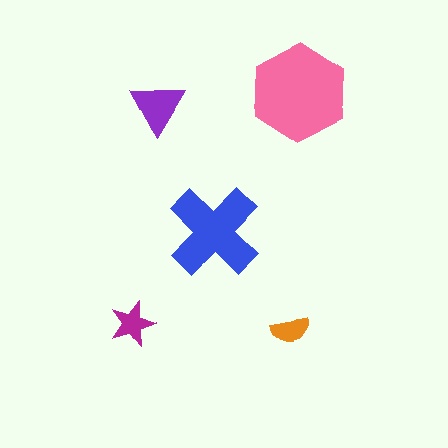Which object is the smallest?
The orange semicircle.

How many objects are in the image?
There are 5 objects in the image.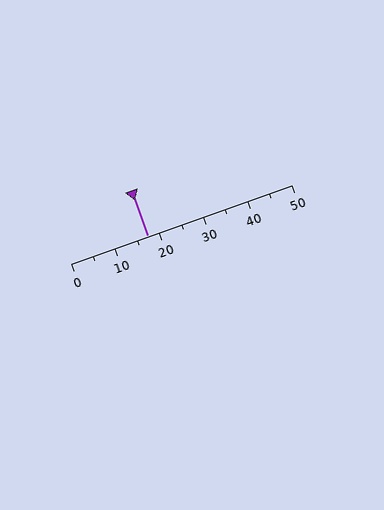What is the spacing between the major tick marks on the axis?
The major ticks are spaced 10 apart.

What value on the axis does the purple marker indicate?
The marker indicates approximately 17.5.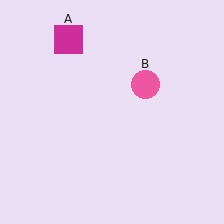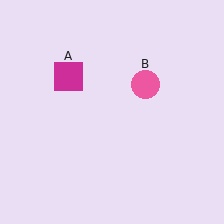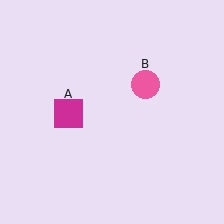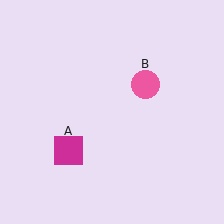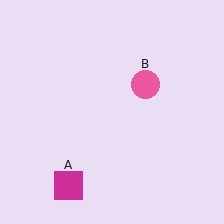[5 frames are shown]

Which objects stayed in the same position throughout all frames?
Pink circle (object B) remained stationary.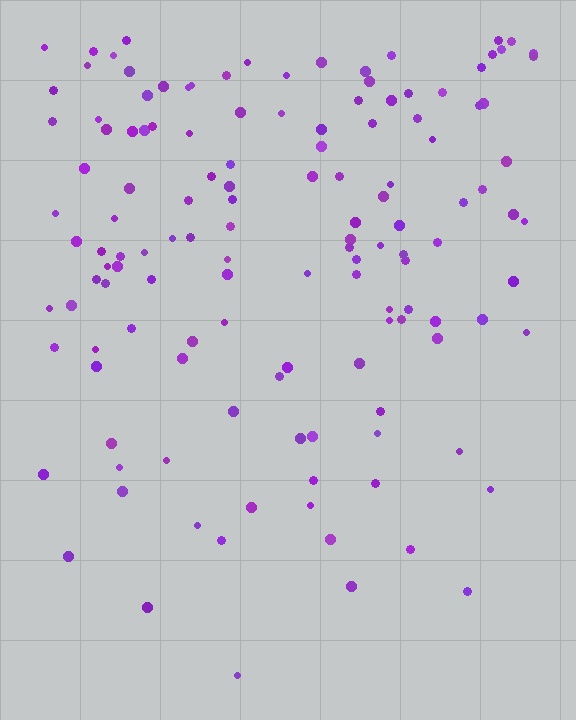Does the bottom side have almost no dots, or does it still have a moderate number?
Still a moderate number, just noticeably fewer than the top.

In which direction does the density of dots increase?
From bottom to top, with the top side densest.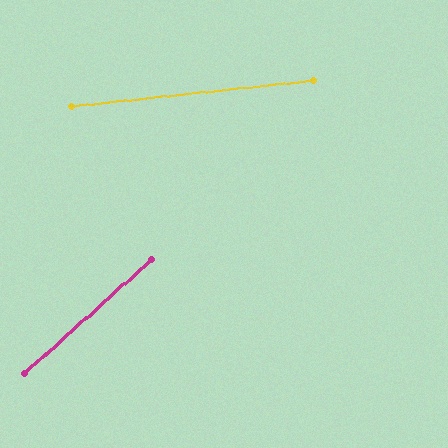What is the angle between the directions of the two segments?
Approximately 36 degrees.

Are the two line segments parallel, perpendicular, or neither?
Neither parallel nor perpendicular — they differ by about 36°.